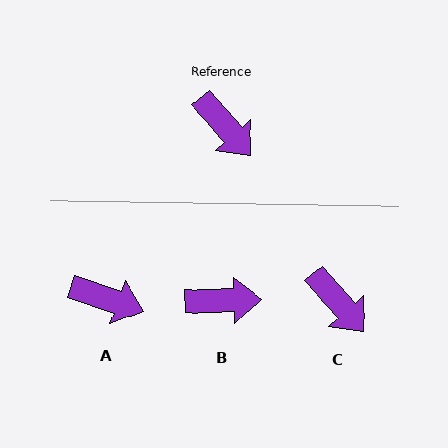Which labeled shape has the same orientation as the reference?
C.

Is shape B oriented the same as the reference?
No, it is off by about 51 degrees.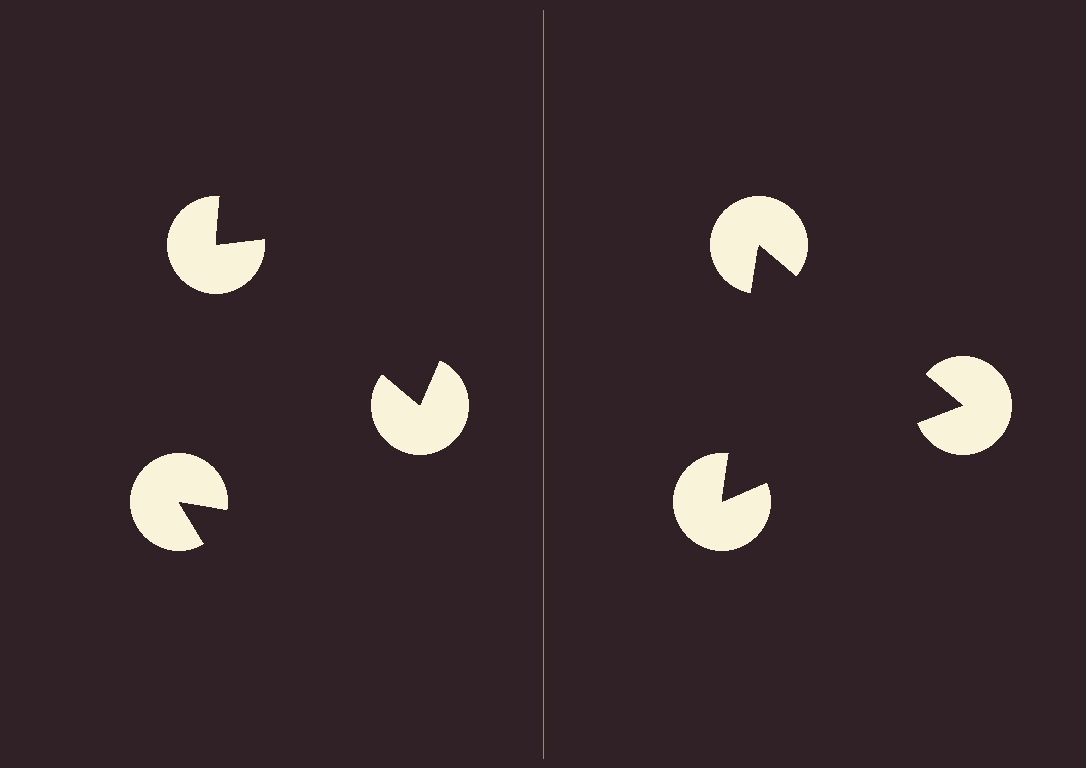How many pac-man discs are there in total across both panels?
6 — 3 on each side.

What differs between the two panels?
The pac-man discs are positioned identically on both sides; only the wedge orientations differ. On the right they align to a triangle; on the left they are misaligned.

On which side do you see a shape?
An illusory triangle appears on the right side. On the left side the wedge cuts are rotated, so no coherent shape forms.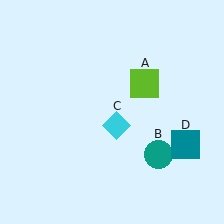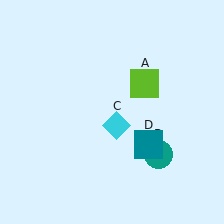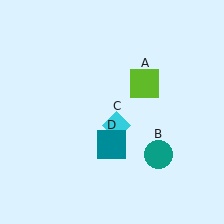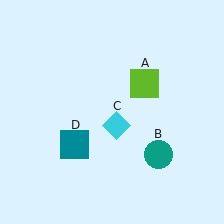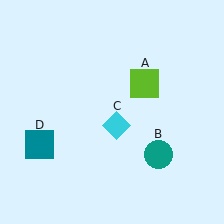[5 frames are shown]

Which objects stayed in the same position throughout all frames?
Lime square (object A) and teal circle (object B) and cyan diamond (object C) remained stationary.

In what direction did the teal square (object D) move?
The teal square (object D) moved left.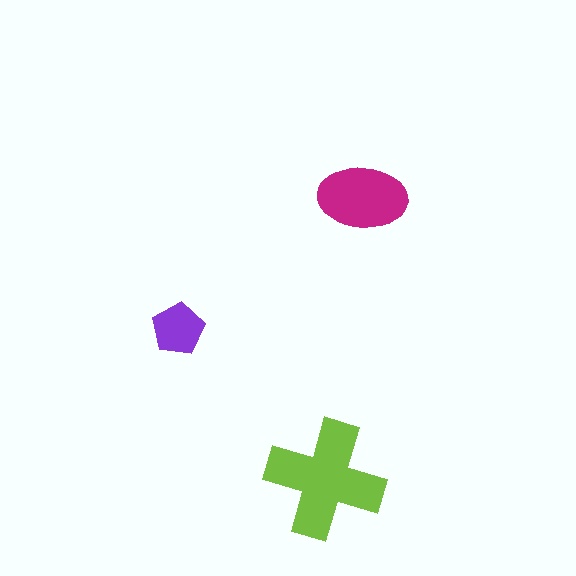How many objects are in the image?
There are 3 objects in the image.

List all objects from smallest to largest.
The purple pentagon, the magenta ellipse, the lime cross.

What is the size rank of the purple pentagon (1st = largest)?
3rd.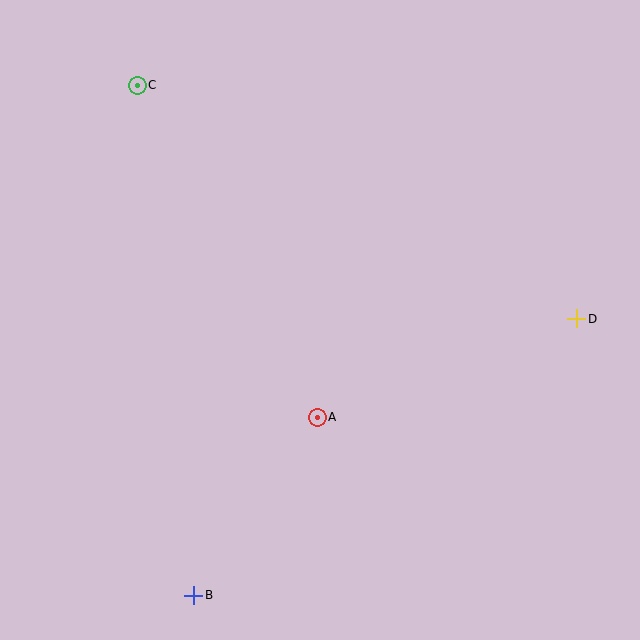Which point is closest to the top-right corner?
Point D is closest to the top-right corner.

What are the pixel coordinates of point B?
Point B is at (194, 595).